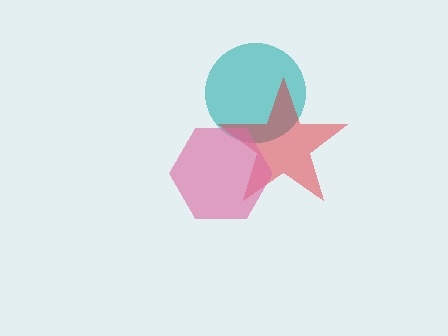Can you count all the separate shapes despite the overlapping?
Yes, there are 3 separate shapes.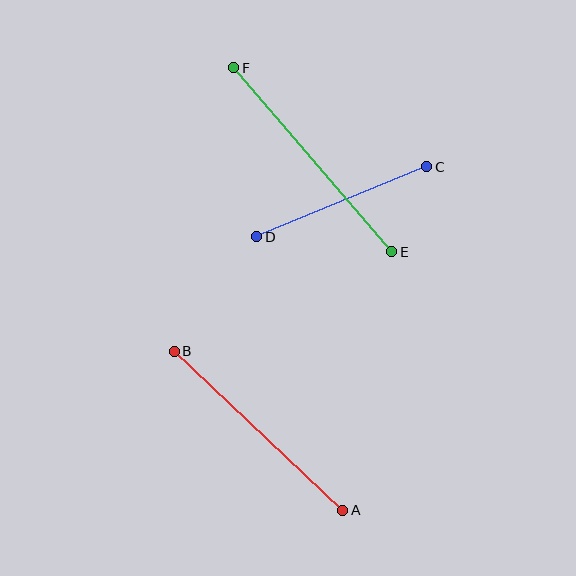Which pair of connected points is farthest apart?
Points E and F are farthest apart.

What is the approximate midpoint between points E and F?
The midpoint is at approximately (313, 160) pixels.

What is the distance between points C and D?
The distance is approximately 184 pixels.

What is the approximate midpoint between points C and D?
The midpoint is at approximately (342, 202) pixels.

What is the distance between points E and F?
The distance is approximately 242 pixels.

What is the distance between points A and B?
The distance is approximately 232 pixels.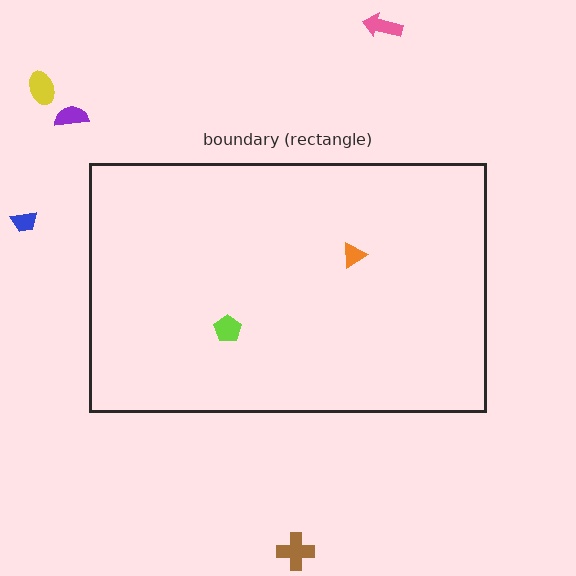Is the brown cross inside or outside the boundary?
Outside.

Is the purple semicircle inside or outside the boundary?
Outside.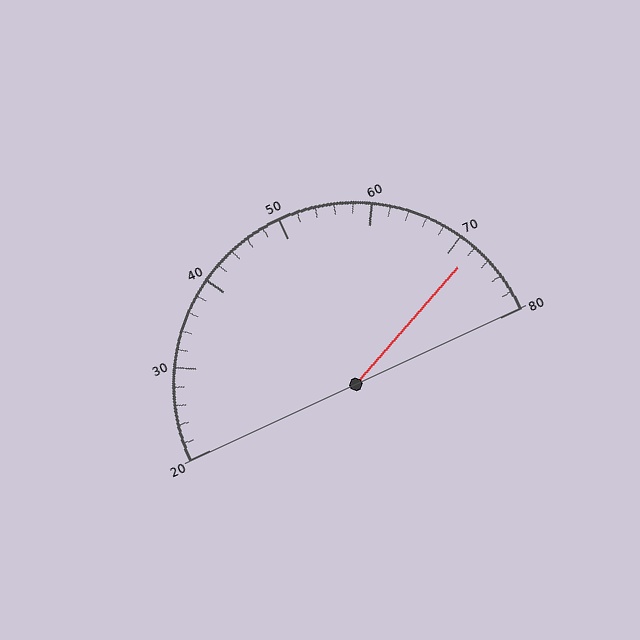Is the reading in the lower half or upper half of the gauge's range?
The reading is in the upper half of the range (20 to 80).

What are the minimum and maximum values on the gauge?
The gauge ranges from 20 to 80.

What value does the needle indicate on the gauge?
The needle indicates approximately 72.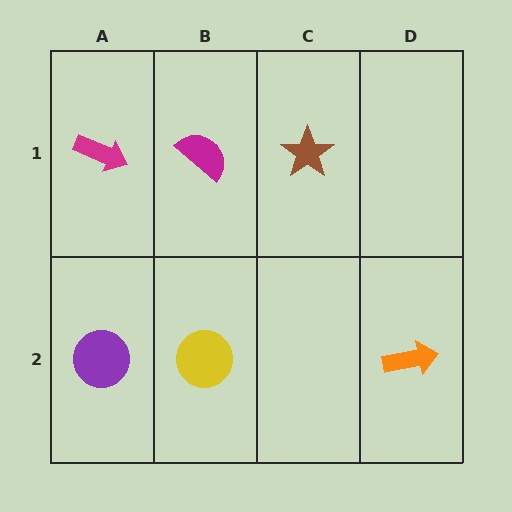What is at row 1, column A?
A magenta arrow.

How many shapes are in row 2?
3 shapes.